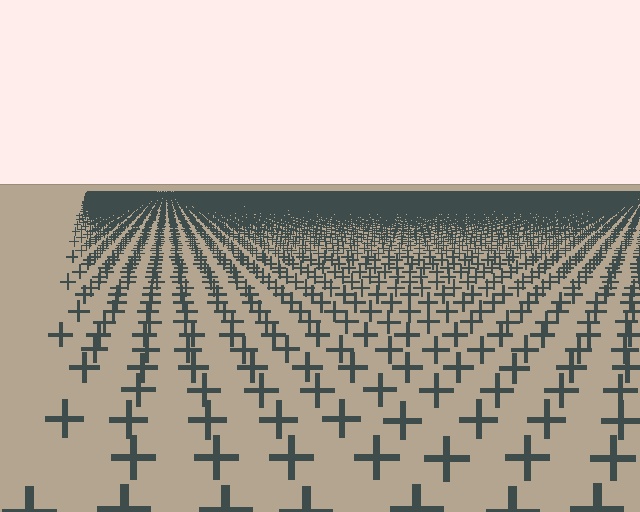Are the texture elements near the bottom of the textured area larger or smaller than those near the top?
Larger. Near the bottom, elements are closer to the viewer and appear at a bigger on-screen size.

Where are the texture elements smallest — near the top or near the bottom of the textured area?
Near the top.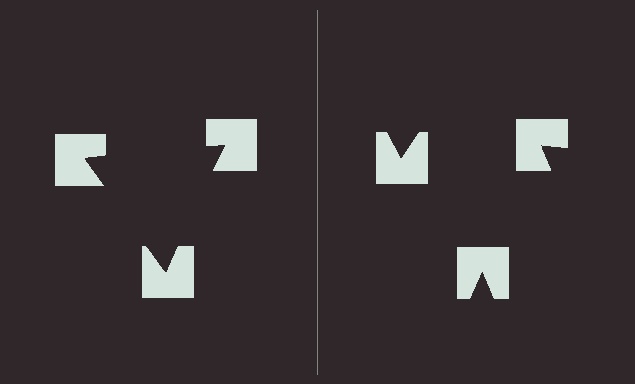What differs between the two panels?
The notched squares are positioned identically on both sides; only the wedge orientations differ. On the left they align to a triangle; on the right they are misaligned.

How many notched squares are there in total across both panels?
6 — 3 on each side.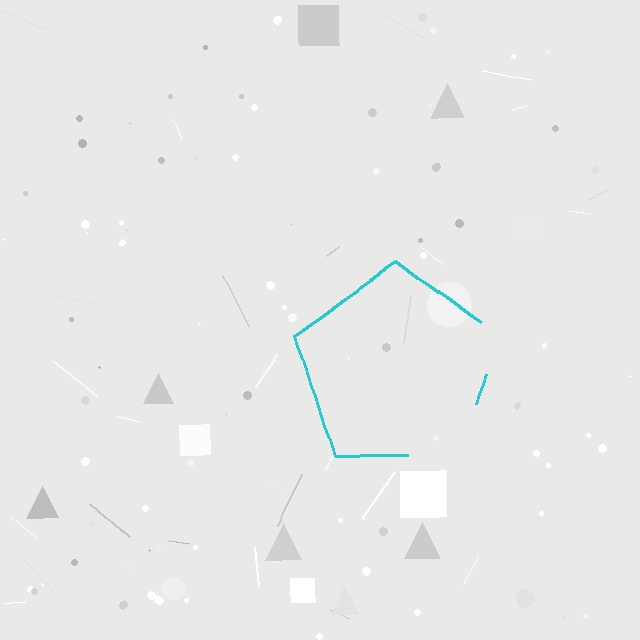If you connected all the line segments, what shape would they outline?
They would outline a pentagon.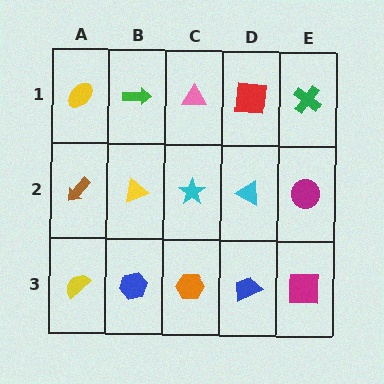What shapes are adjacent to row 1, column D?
A cyan triangle (row 2, column D), a pink triangle (row 1, column C), a green cross (row 1, column E).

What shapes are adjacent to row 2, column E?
A green cross (row 1, column E), a magenta square (row 3, column E), a cyan triangle (row 2, column D).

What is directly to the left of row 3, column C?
A blue hexagon.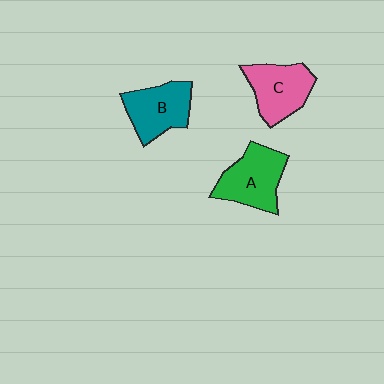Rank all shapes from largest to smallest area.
From largest to smallest: A (green), C (pink), B (teal).